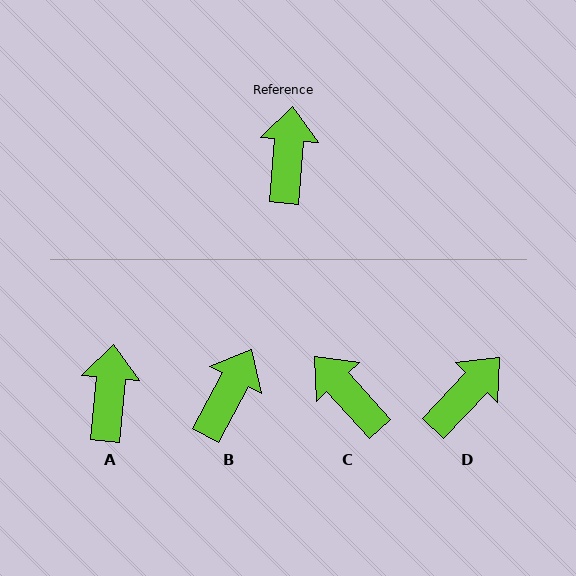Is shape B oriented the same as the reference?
No, it is off by about 23 degrees.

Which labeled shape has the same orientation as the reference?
A.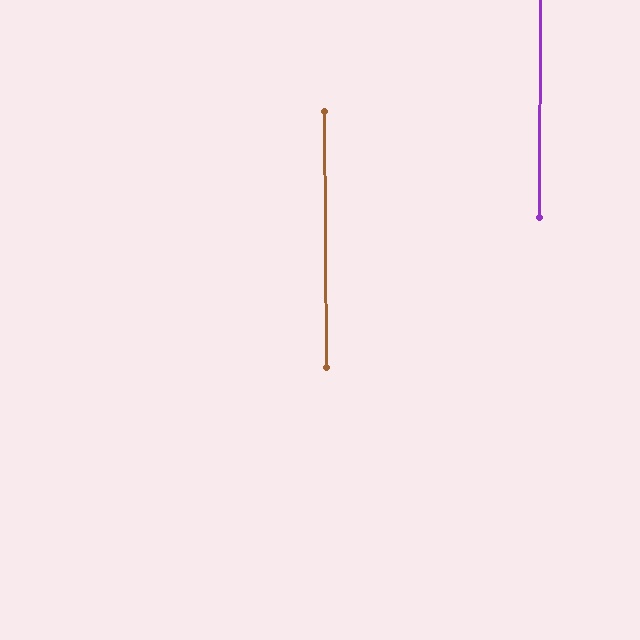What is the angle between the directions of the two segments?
Approximately 1 degree.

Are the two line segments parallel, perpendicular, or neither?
Parallel — their directions differ by only 0.7°.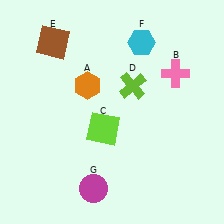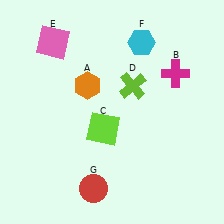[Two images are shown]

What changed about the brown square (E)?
In Image 1, E is brown. In Image 2, it changed to pink.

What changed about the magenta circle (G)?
In Image 1, G is magenta. In Image 2, it changed to red.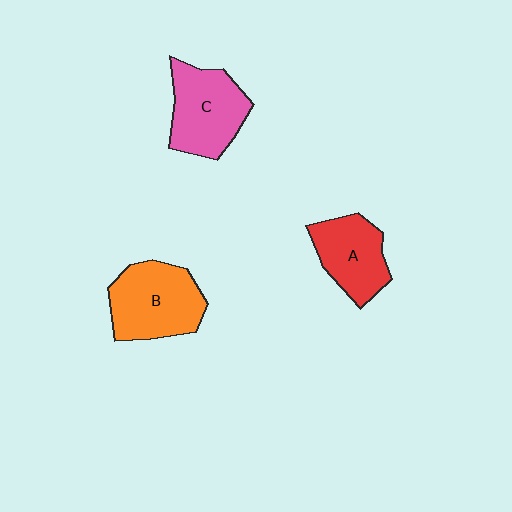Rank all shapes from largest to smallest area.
From largest to smallest: B (orange), C (pink), A (red).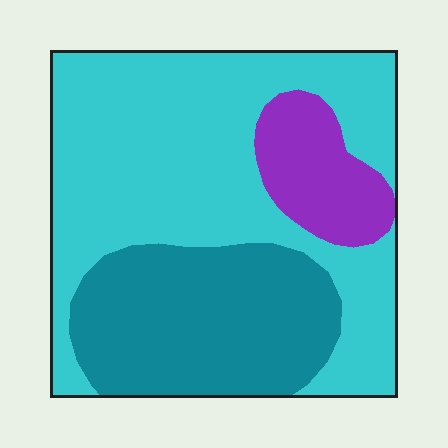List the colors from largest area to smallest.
From largest to smallest: cyan, teal, purple.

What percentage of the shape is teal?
Teal covers around 30% of the shape.